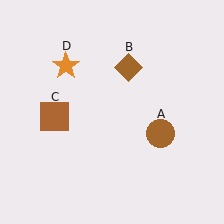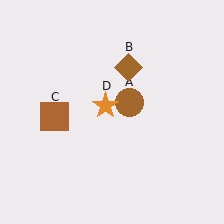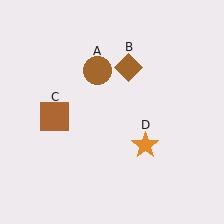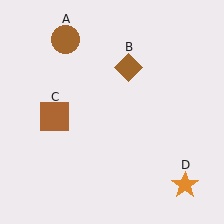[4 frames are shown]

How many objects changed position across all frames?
2 objects changed position: brown circle (object A), orange star (object D).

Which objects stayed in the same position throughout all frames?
Brown diamond (object B) and brown square (object C) remained stationary.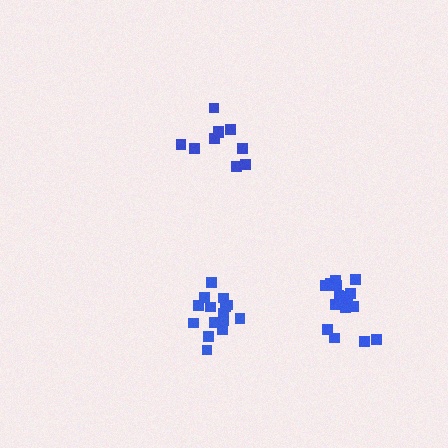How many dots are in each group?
Group 1: 10 dots, Group 2: 15 dots, Group 3: 16 dots (41 total).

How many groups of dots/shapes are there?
There are 3 groups.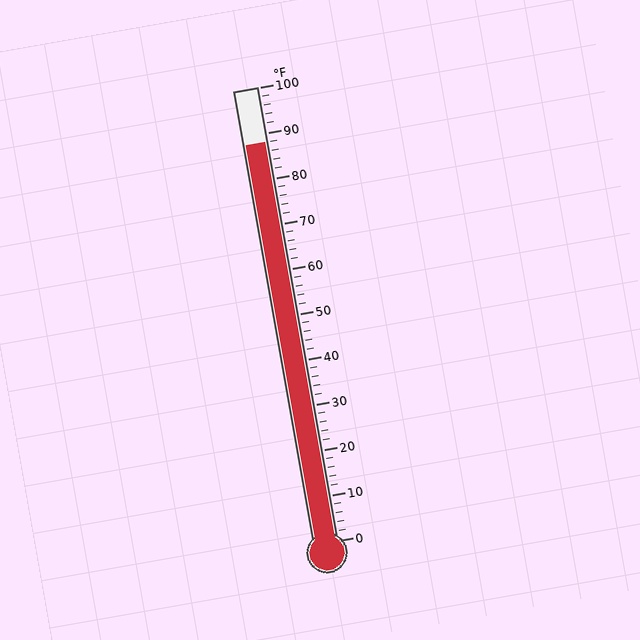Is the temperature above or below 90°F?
The temperature is below 90°F.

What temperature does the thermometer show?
The thermometer shows approximately 88°F.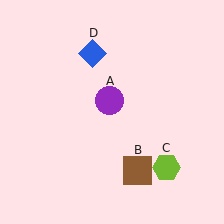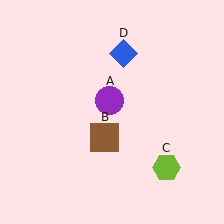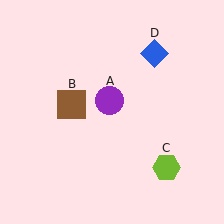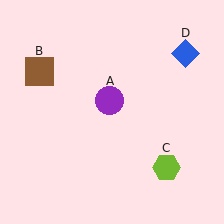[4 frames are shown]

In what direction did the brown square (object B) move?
The brown square (object B) moved up and to the left.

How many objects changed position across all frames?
2 objects changed position: brown square (object B), blue diamond (object D).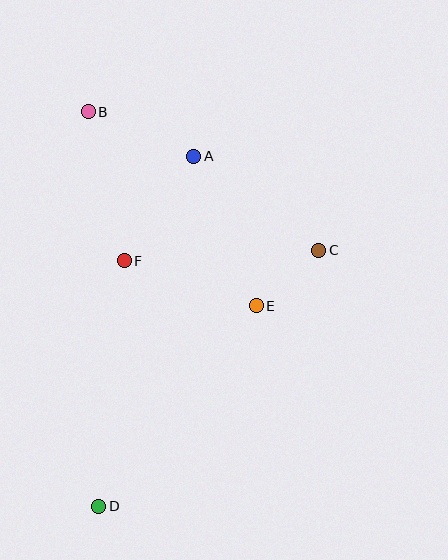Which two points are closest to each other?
Points C and E are closest to each other.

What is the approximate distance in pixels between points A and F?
The distance between A and F is approximately 125 pixels.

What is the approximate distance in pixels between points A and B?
The distance between A and B is approximately 115 pixels.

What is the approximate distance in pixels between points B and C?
The distance between B and C is approximately 269 pixels.